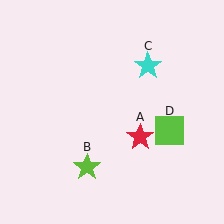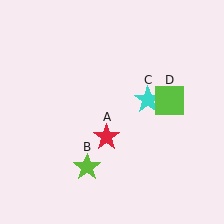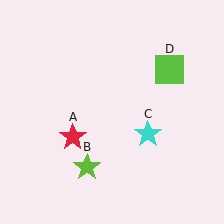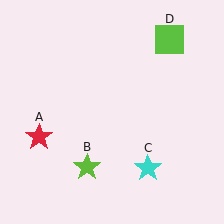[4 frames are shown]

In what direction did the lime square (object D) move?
The lime square (object D) moved up.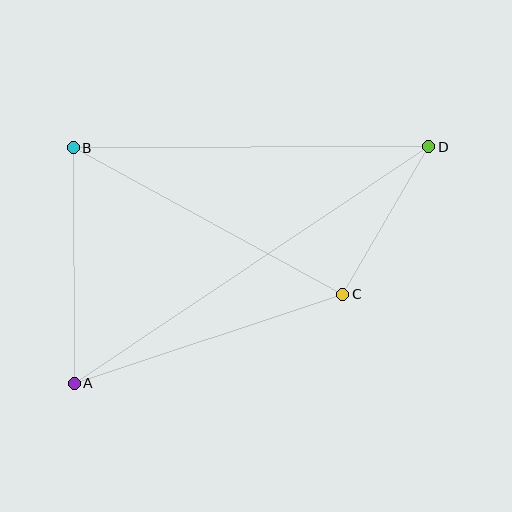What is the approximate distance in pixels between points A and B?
The distance between A and B is approximately 235 pixels.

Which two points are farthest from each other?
Points A and D are farthest from each other.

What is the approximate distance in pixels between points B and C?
The distance between B and C is approximately 306 pixels.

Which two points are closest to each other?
Points C and D are closest to each other.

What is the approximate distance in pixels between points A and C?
The distance between A and C is approximately 283 pixels.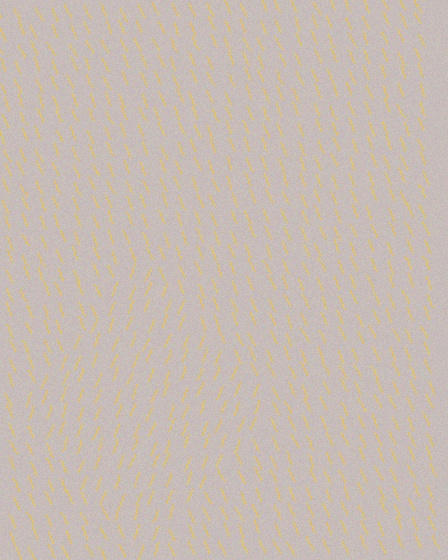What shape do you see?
I see a diamond.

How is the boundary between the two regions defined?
The boundary is defined purely by a change in line orientation (approximately 45 degrees difference). All lines are the same color and thickness.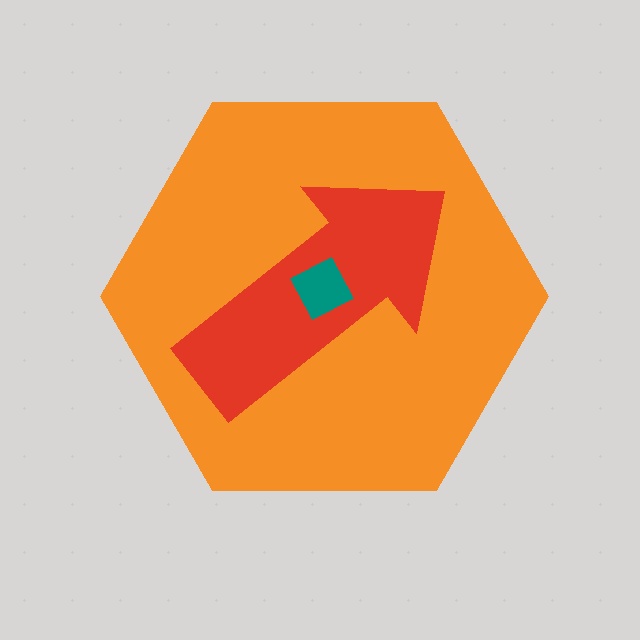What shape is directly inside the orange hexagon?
The red arrow.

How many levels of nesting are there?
3.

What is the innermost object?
The teal square.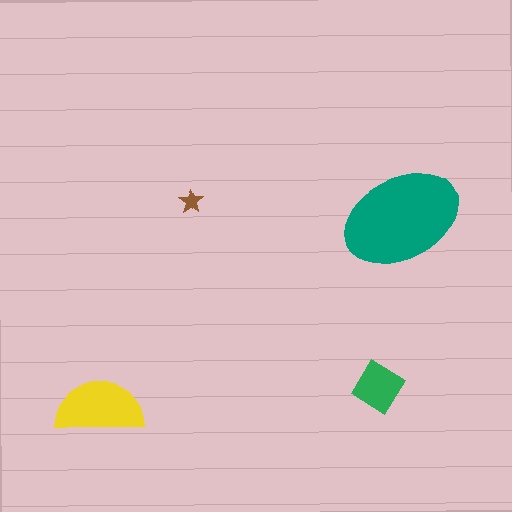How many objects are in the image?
There are 4 objects in the image.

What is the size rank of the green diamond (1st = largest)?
3rd.